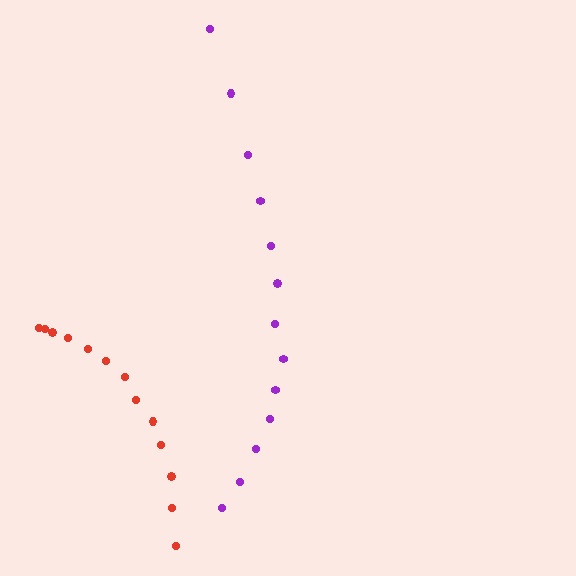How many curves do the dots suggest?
There are 2 distinct paths.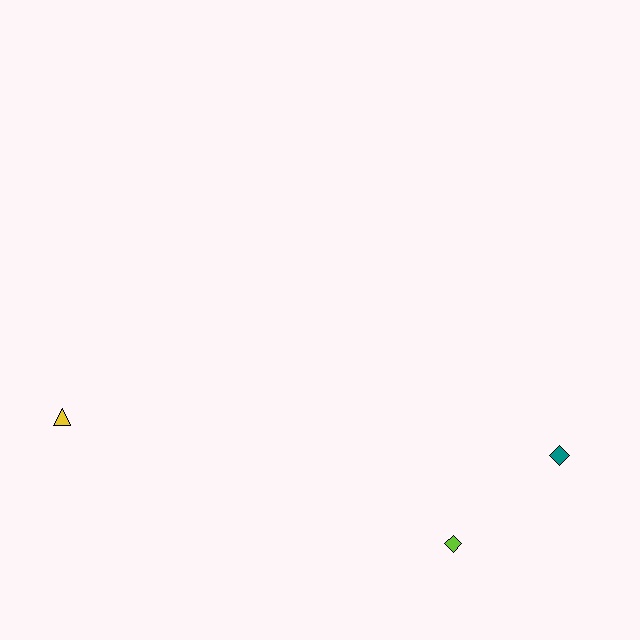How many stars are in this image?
There are no stars.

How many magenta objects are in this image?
There are no magenta objects.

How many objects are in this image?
There are 3 objects.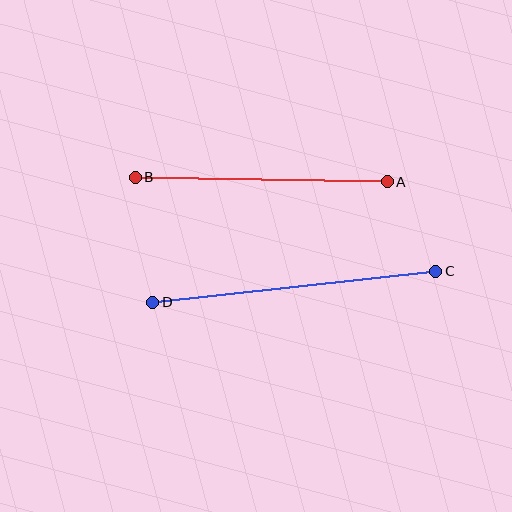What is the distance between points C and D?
The distance is approximately 285 pixels.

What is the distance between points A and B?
The distance is approximately 252 pixels.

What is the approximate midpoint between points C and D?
The midpoint is at approximately (294, 287) pixels.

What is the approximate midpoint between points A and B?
The midpoint is at approximately (261, 180) pixels.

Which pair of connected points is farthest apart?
Points C and D are farthest apart.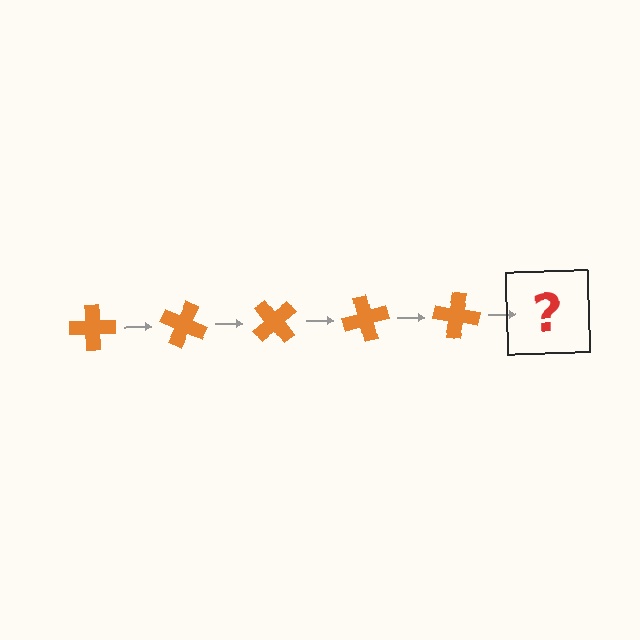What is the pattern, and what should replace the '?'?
The pattern is that the cross rotates 25 degrees each step. The '?' should be an orange cross rotated 125 degrees.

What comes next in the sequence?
The next element should be an orange cross rotated 125 degrees.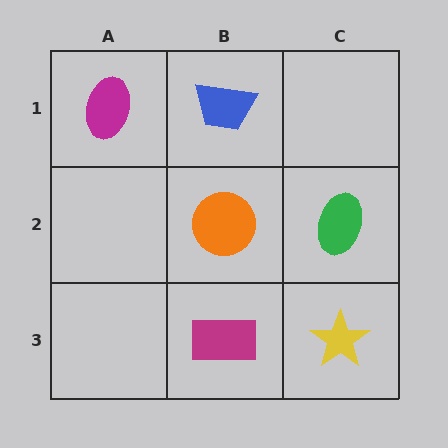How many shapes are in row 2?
2 shapes.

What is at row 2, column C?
A green ellipse.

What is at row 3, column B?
A magenta rectangle.